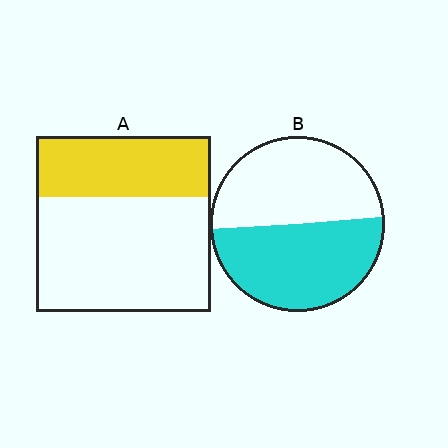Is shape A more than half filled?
No.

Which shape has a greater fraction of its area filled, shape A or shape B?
Shape B.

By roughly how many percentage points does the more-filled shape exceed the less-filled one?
By roughly 15 percentage points (B over A).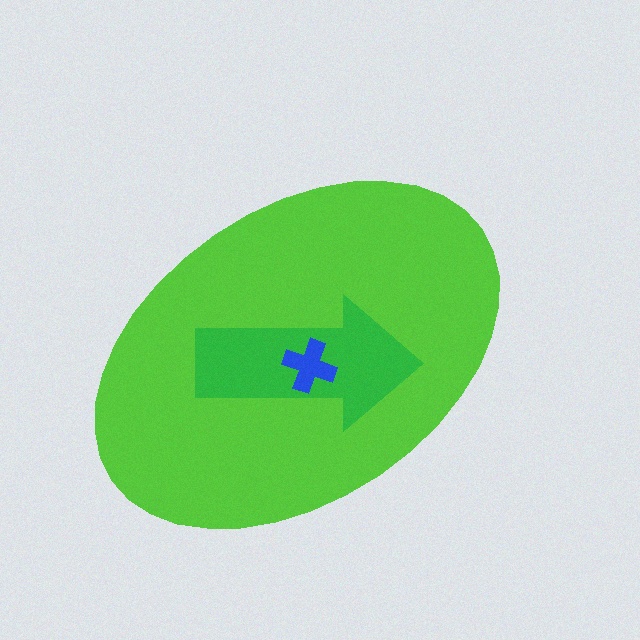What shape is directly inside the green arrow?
The blue cross.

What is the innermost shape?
The blue cross.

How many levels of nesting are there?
3.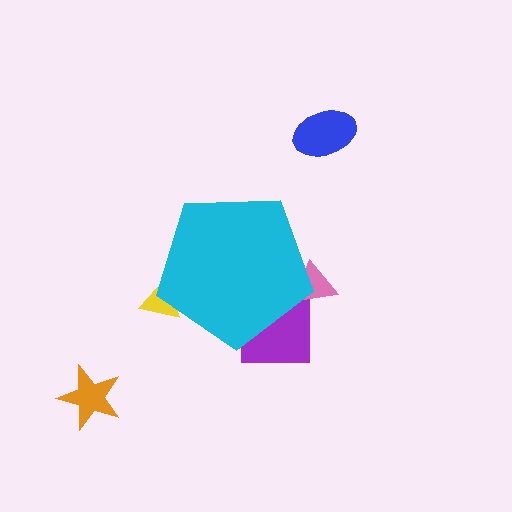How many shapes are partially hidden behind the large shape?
3 shapes are partially hidden.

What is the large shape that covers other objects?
A cyan pentagon.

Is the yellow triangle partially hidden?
Yes, the yellow triangle is partially hidden behind the cyan pentagon.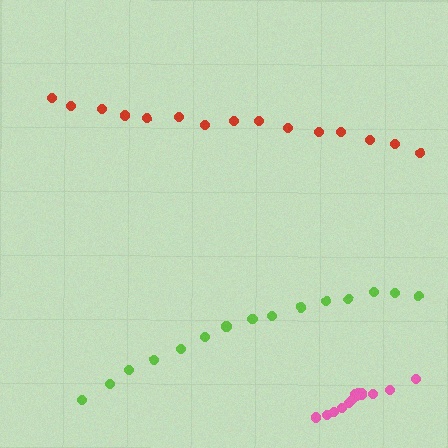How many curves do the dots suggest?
There are 3 distinct paths.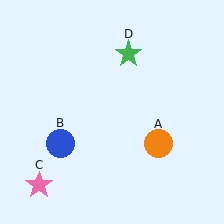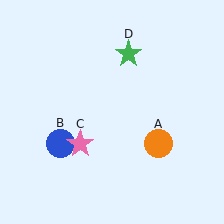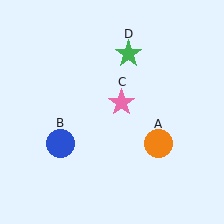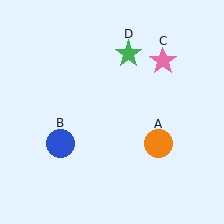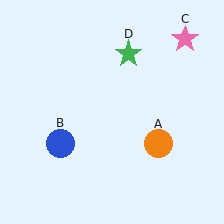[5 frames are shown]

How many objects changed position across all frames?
1 object changed position: pink star (object C).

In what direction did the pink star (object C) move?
The pink star (object C) moved up and to the right.